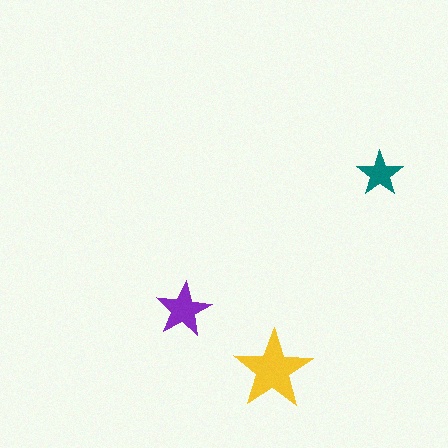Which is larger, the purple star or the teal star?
The purple one.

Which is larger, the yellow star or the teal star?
The yellow one.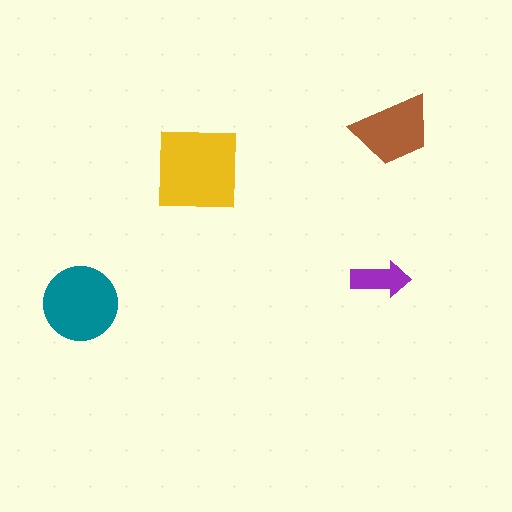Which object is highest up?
The brown trapezoid is topmost.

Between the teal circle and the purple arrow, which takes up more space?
The teal circle.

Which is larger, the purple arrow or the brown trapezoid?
The brown trapezoid.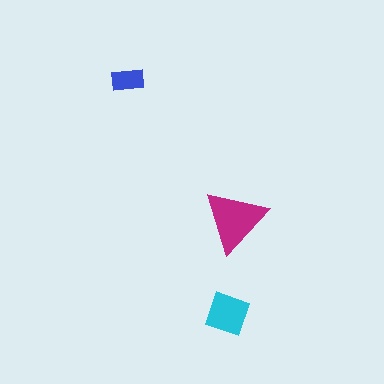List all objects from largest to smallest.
The magenta triangle, the cyan diamond, the blue rectangle.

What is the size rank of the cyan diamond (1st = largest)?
2nd.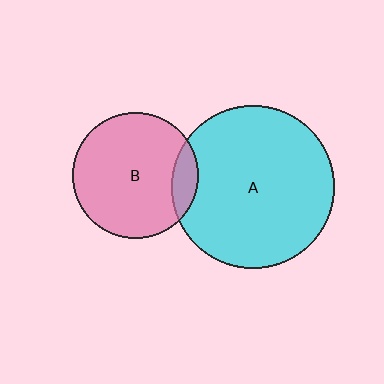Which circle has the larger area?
Circle A (cyan).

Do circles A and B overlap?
Yes.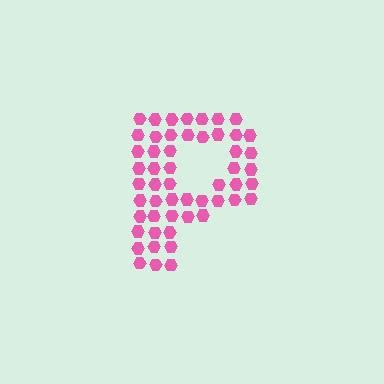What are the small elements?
The small elements are hexagons.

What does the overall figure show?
The overall figure shows the letter P.